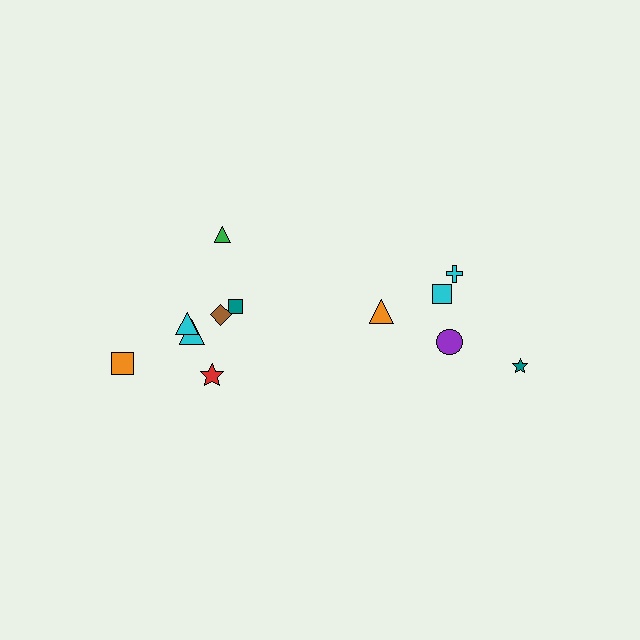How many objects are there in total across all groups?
There are 12 objects.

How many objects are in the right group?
There are 5 objects.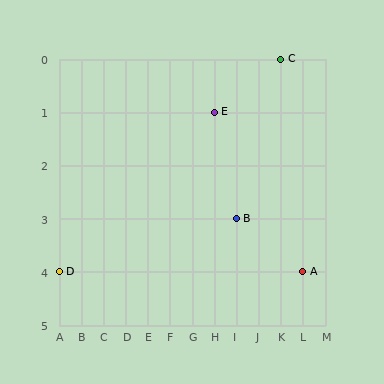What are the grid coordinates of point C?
Point C is at grid coordinates (K, 0).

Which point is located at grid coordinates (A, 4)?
Point D is at (A, 4).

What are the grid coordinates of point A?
Point A is at grid coordinates (L, 4).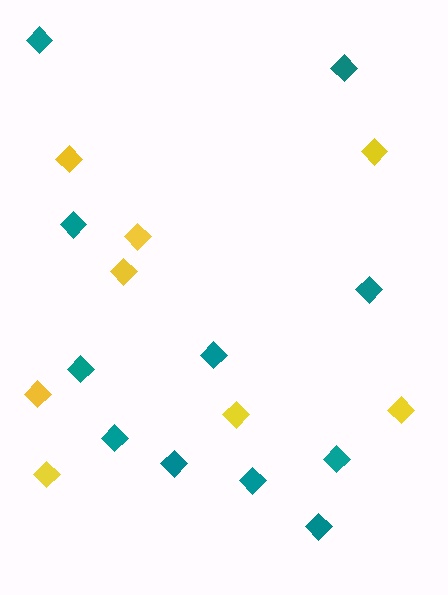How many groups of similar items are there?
There are 2 groups: one group of teal diamonds (11) and one group of yellow diamonds (8).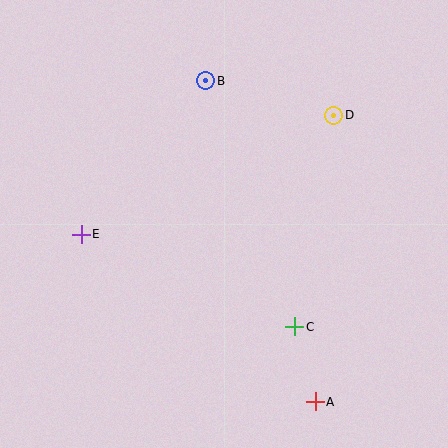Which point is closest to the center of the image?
Point C at (295, 327) is closest to the center.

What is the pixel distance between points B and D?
The distance between B and D is 133 pixels.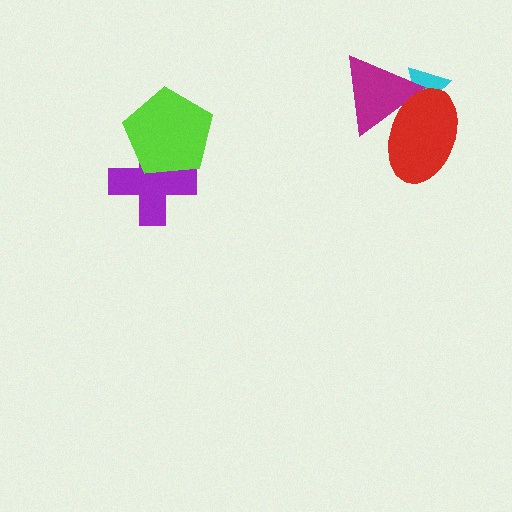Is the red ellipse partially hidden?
No, no other shape covers it.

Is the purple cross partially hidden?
Yes, it is partially covered by another shape.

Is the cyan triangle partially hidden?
Yes, it is partially covered by another shape.